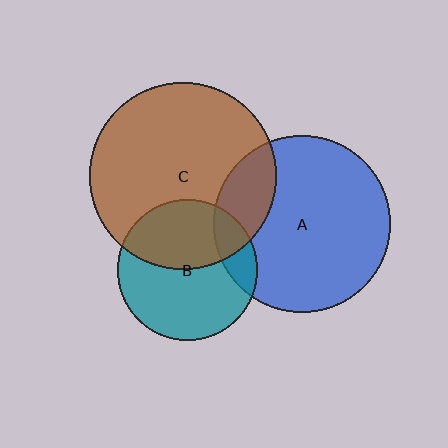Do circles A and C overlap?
Yes.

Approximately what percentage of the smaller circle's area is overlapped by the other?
Approximately 20%.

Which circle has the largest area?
Circle C (brown).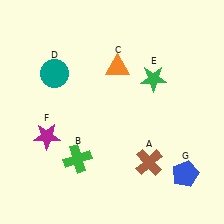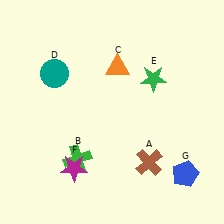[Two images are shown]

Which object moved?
The magenta star (F) moved down.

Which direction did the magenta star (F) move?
The magenta star (F) moved down.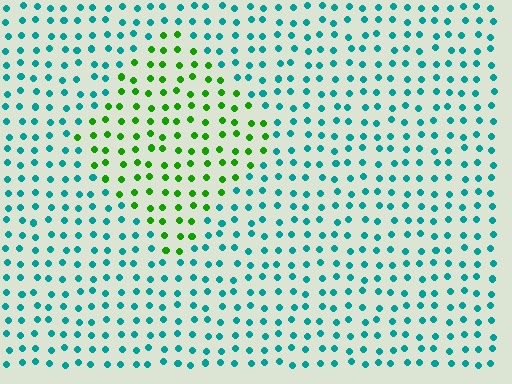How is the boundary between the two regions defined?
The boundary is defined purely by a slight shift in hue (about 63 degrees). Spacing, size, and orientation are identical on both sides.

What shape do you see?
I see a diamond.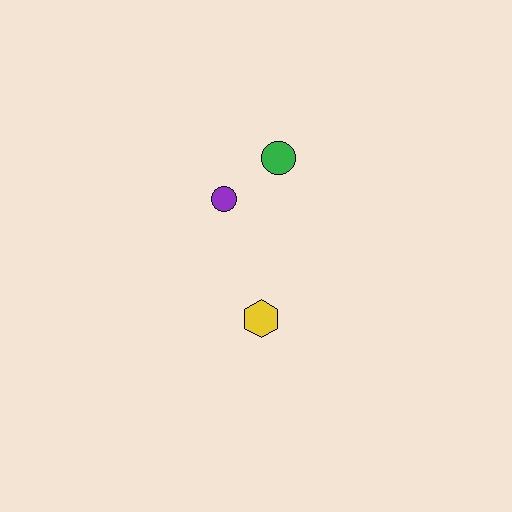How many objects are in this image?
There are 3 objects.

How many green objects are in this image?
There is 1 green object.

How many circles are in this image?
There are 2 circles.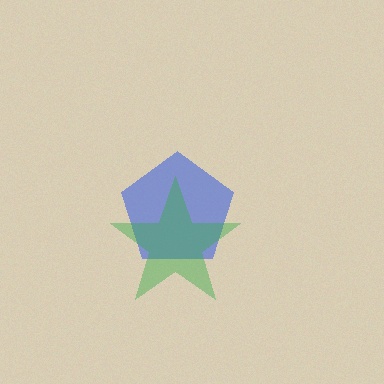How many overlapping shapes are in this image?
There are 2 overlapping shapes in the image.